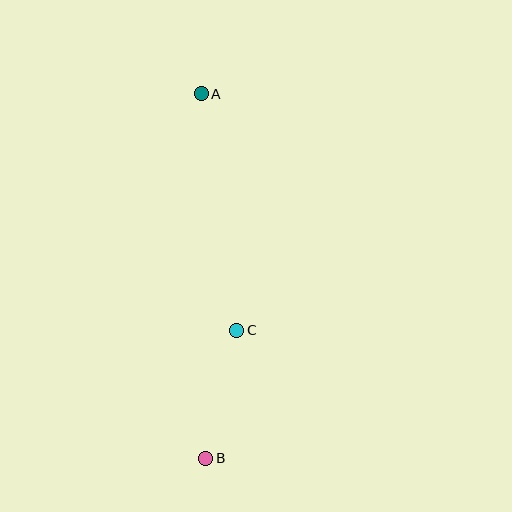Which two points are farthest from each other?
Points A and B are farthest from each other.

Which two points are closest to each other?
Points B and C are closest to each other.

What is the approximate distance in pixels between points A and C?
The distance between A and C is approximately 239 pixels.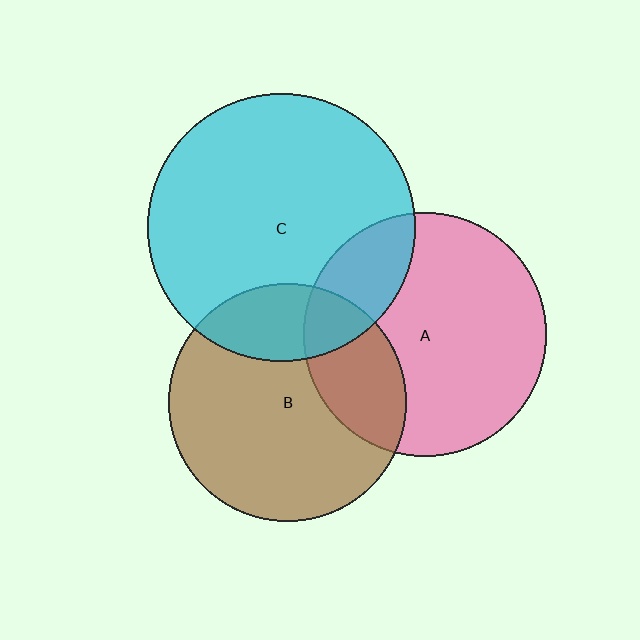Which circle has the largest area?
Circle C (cyan).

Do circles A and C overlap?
Yes.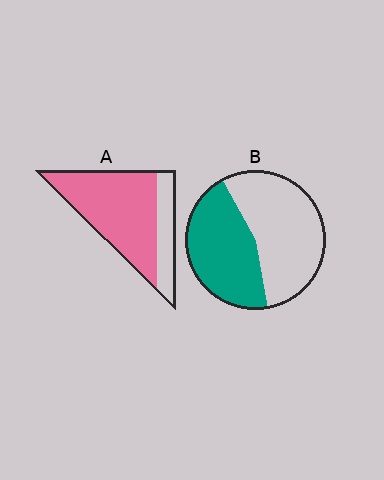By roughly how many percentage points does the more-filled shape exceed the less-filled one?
By roughly 30 percentage points (A over B).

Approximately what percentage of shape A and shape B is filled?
A is approximately 75% and B is approximately 45%.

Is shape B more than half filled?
No.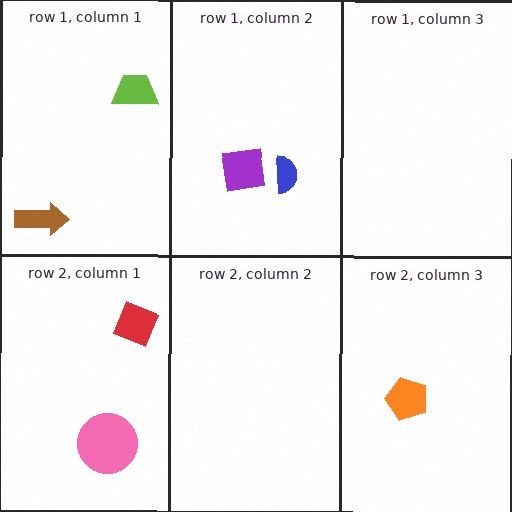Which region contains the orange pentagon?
The row 2, column 3 region.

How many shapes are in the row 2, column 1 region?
2.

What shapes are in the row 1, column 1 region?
The lime trapezoid, the brown arrow.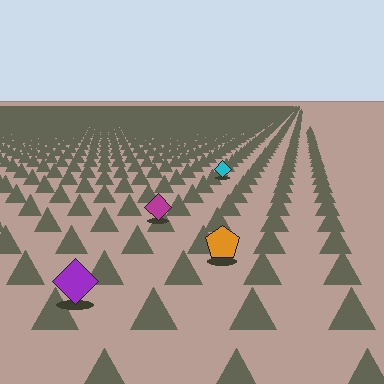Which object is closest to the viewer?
The purple diamond is closest. The texture marks near it are larger and more spread out.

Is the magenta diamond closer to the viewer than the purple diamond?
No. The purple diamond is closer — you can tell from the texture gradient: the ground texture is coarser near it.